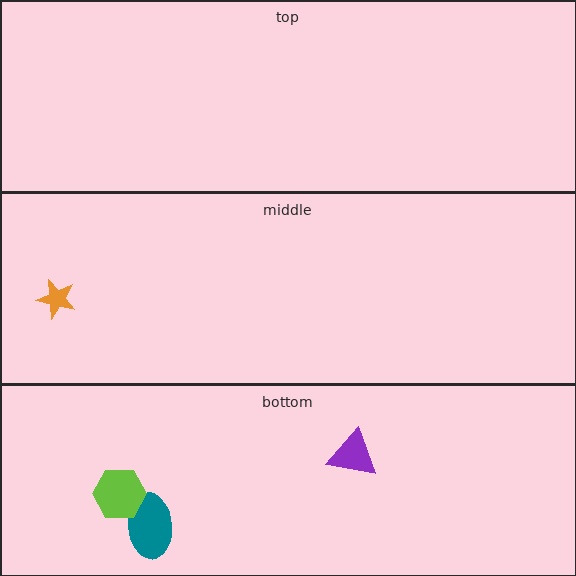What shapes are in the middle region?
The orange star.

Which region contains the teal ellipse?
The bottom region.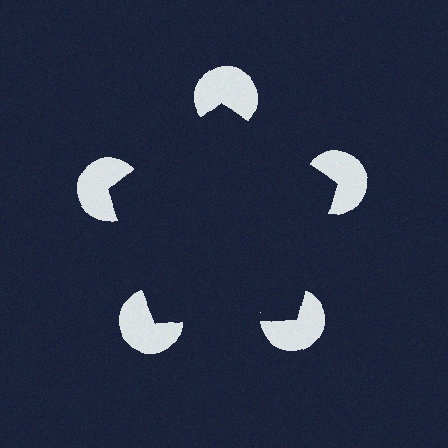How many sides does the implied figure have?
5 sides.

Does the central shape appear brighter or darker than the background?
It typically appears slightly darker than the background, even though no actual brightness change is drawn.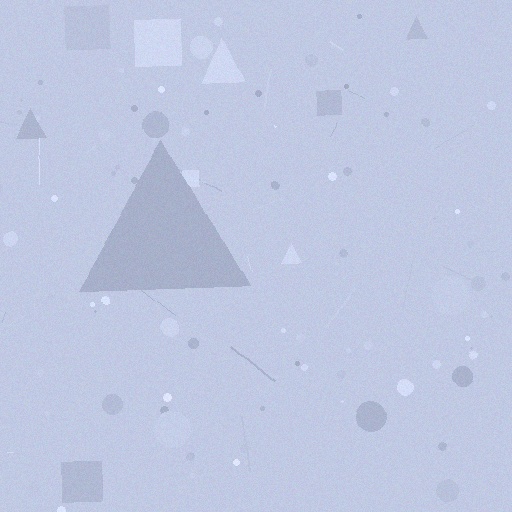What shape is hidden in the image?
A triangle is hidden in the image.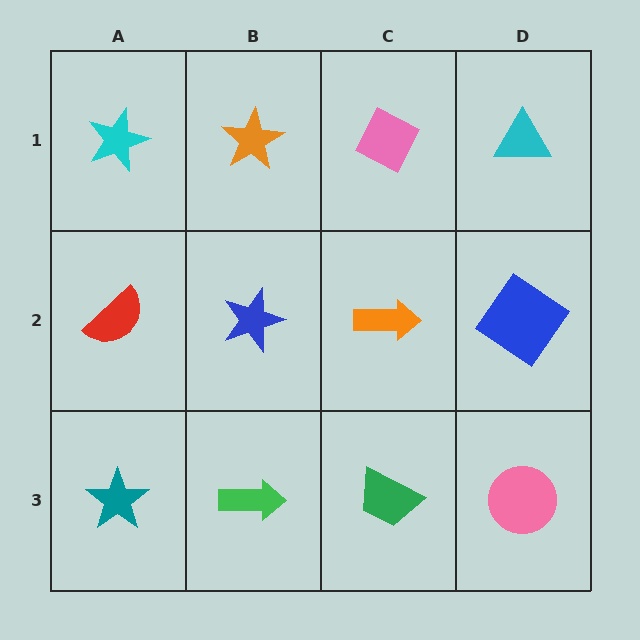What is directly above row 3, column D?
A blue diamond.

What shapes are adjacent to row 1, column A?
A red semicircle (row 2, column A), an orange star (row 1, column B).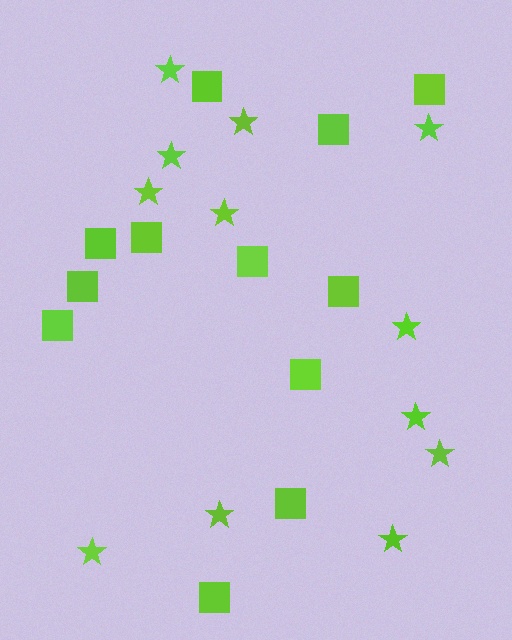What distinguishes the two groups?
There are 2 groups: one group of stars (12) and one group of squares (12).